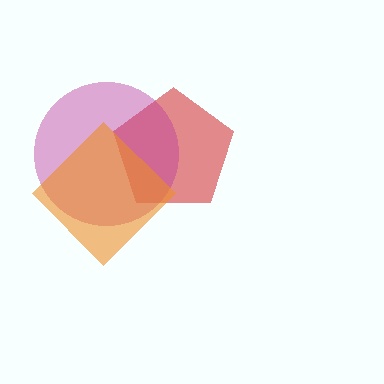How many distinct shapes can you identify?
There are 3 distinct shapes: a red pentagon, a magenta circle, an orange diamond.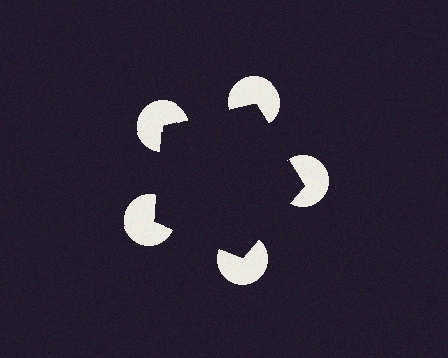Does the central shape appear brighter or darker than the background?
It typically appears slightly darker than the background, even though no actual brightness change is drawn.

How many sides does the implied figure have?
5 sides.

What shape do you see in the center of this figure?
An illusory pentagon — its edges are inferred from the aligned wedge cuts in the pac-man discs, not physically drawn.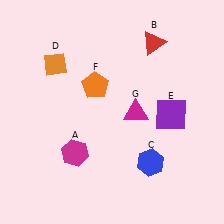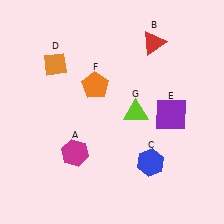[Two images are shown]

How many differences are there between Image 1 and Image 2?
There is 1 difference between the two images.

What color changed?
The triangle (G) changed from magenta in Image 1 to lime in Image 2.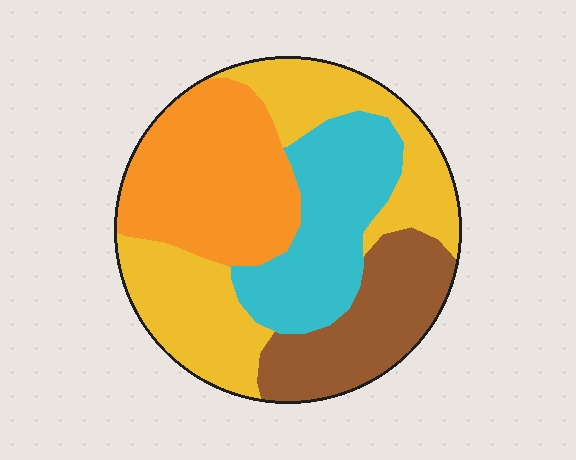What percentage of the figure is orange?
Orange covers 27% of the figure.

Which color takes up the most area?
Yellow, at roughly 35%.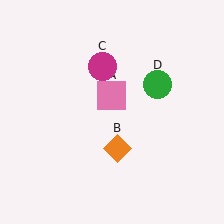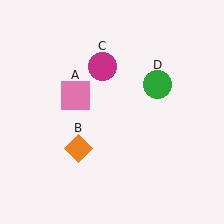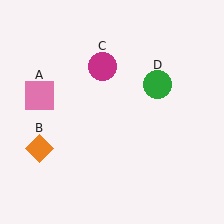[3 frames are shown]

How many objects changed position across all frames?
2 objects changed position: pink square (object A), orange diamond (object B).